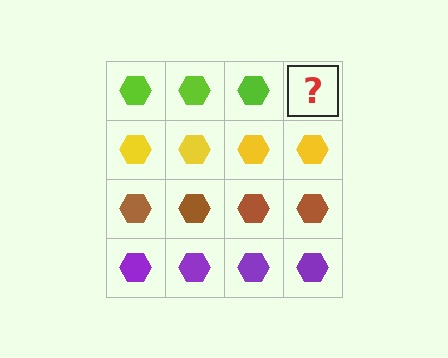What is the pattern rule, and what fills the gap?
The rule is that each row has a consistent color. The gap should be filled with a lime hexagon.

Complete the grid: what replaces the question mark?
The question mark should be replaced with a lime hexagon.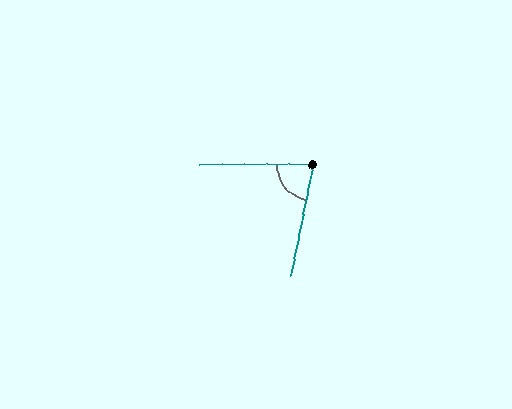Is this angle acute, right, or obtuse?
It is acute.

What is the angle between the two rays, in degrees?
Approximately 79 degrees.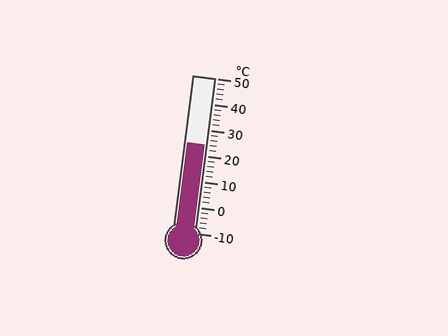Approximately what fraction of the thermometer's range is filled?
The thermometer is filled to approximately 55% of its range.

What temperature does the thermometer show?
The thermometer shows approximately 24°C.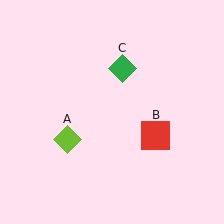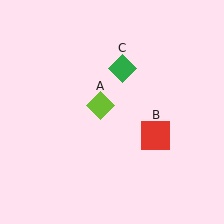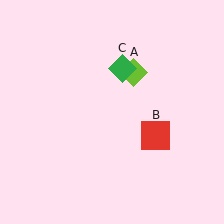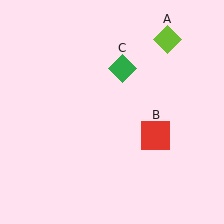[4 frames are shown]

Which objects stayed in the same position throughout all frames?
Red square (object B) and green diamond (object C) remained stationary.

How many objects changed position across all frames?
1 object changed position: lime diamond (object A).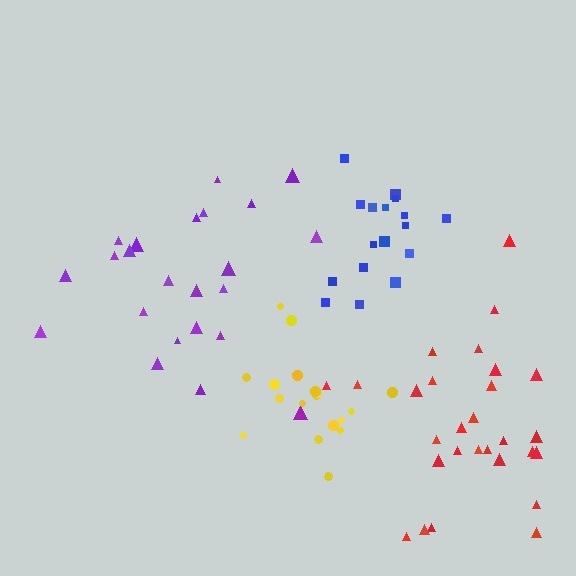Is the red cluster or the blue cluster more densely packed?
Blue.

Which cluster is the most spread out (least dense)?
Purple.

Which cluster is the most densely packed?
Blue.